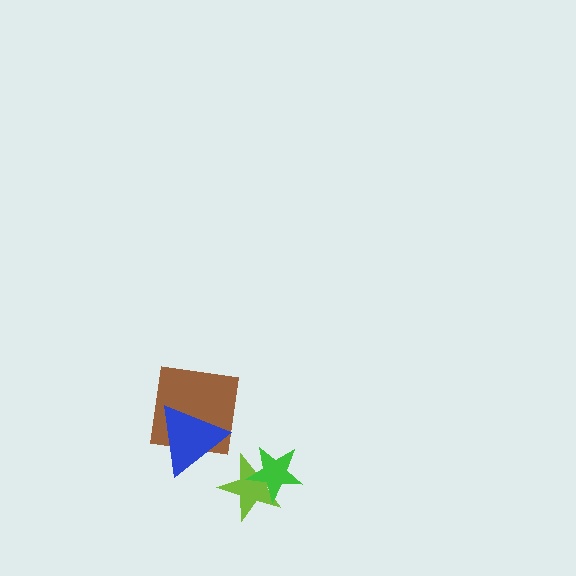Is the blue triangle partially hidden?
No, no other shape covers it.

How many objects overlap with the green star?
1 object overlaps with the green star.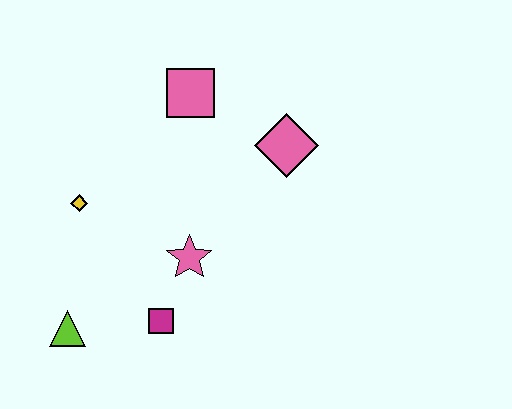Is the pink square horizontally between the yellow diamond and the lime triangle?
No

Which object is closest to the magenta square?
The pink star is closest to the magenta square.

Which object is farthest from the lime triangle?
The pink diamond is farthest from the lime triangle.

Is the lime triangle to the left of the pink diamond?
Yes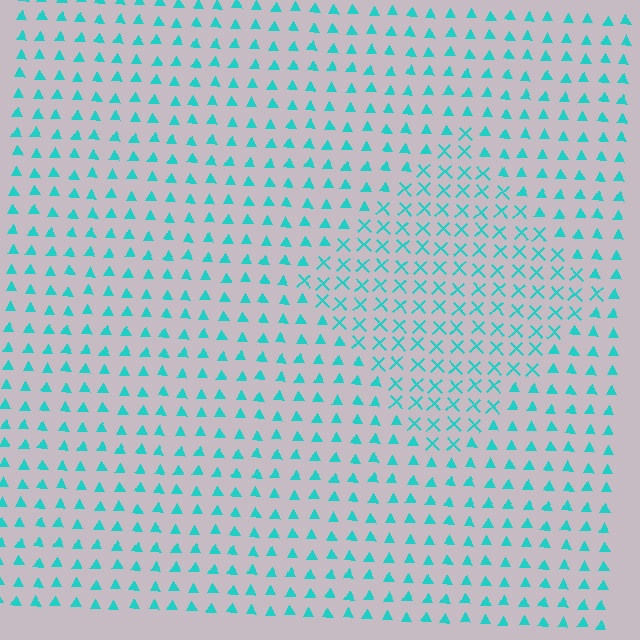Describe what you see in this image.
The image is filled with small cyan elements arranged in a uniform grid. A diamond-shaped region contains X marks, while the surrounding area contains triangles. The boundary is defined purely by the change in element shape.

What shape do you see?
I see a diamond.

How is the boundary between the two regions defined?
The boundary is defined by a change in element shape: X marks inside vs. triangles outside. All elements share the same color and spacing.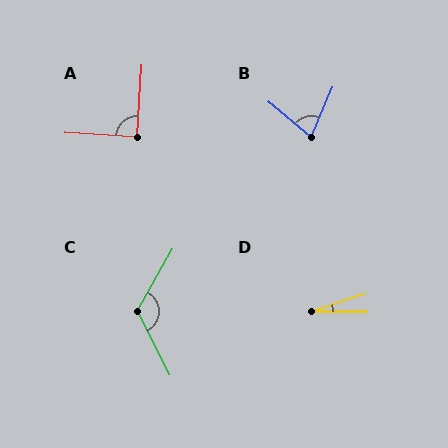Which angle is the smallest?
D, at approximately 19 degrees.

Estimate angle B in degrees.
Approximately 72 degrees.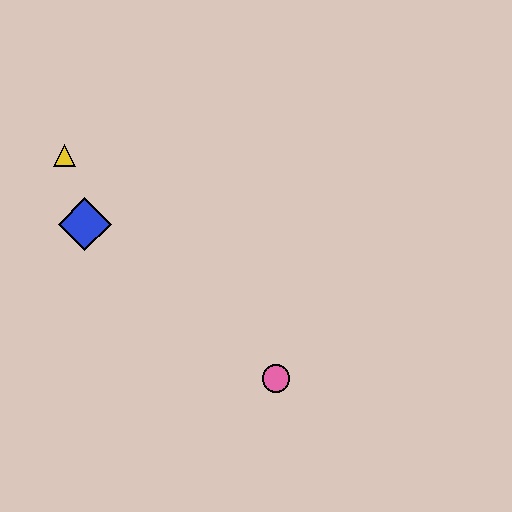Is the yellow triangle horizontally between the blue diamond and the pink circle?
No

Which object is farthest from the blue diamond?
The pink circle is farthest from the blue diamond.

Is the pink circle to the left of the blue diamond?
No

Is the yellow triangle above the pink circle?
Yes